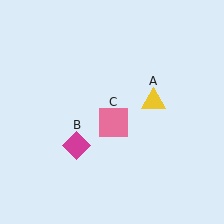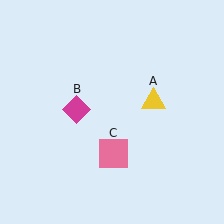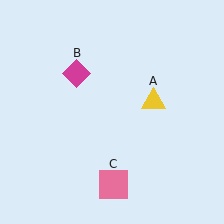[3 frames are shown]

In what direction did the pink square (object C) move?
The pink square (object C) moved down.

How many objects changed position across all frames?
2 objects changed position: magenta diamond (object B), pink square (object C).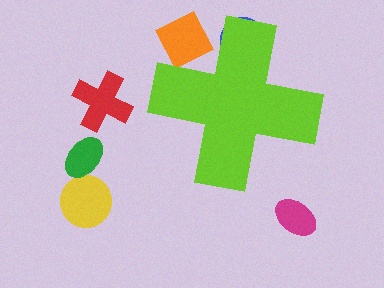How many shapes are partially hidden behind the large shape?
2 shapes are partially hidden.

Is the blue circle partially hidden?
Yes, the blue circle is partially hidden behind the lime cross.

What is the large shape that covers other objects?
A lime cross.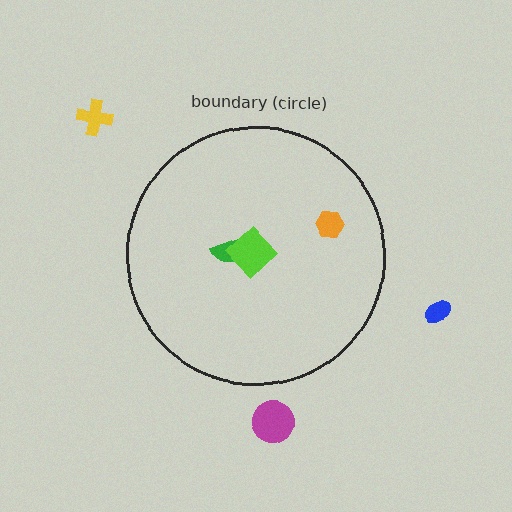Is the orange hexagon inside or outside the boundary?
Inside.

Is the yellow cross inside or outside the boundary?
Outside.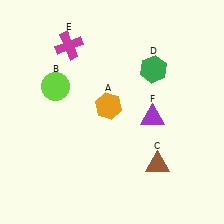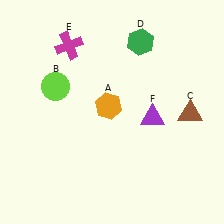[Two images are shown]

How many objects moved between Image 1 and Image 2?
2 objects moved between the two images.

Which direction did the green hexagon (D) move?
The green hexagon (D) moved up.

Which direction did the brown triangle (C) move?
The brown triangle (C) moved up.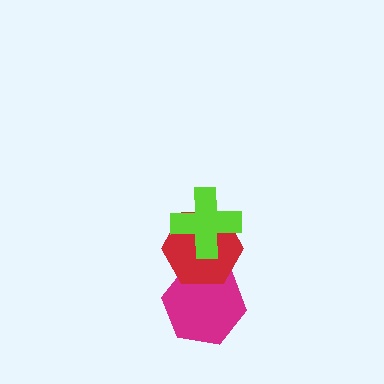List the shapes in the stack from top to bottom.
From top to bottom: the lime cross, the red hexagon, the magenta hexagon.